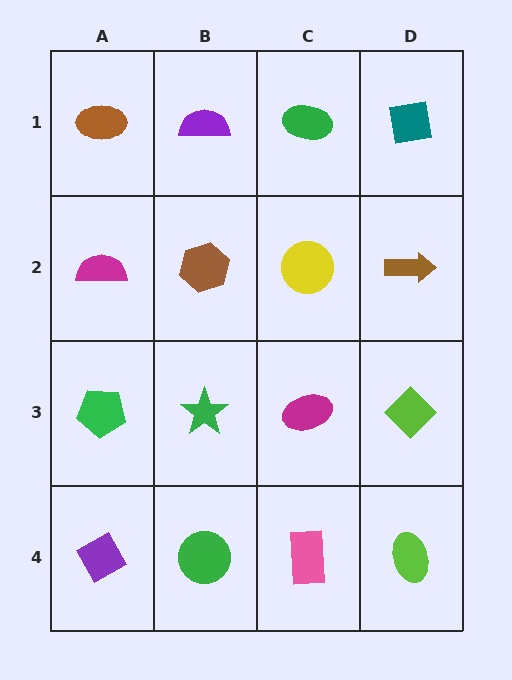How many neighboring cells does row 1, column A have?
2.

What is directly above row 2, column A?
A brown ellipse.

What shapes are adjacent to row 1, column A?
A magenta semicircle (row 2, column A), a purple semicircle (row 1, column B).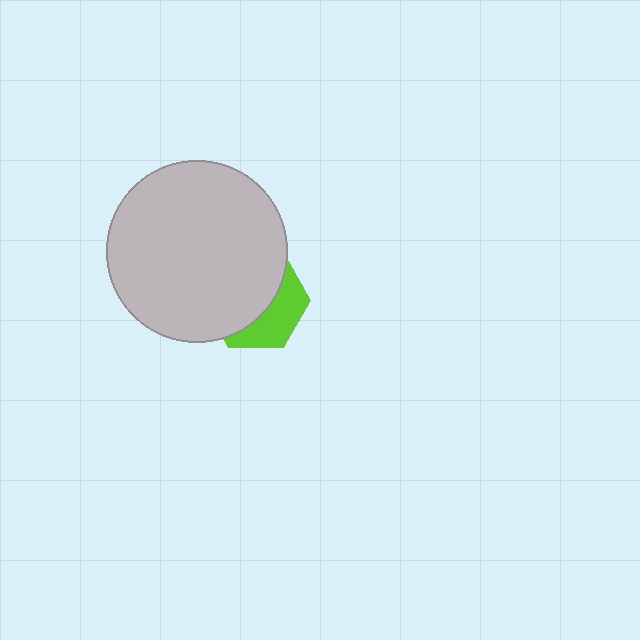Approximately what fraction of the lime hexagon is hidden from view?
Roughly 63% of the lime hexagon is hidden behind the light gray circle.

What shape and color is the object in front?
The object in front is a light gray circle.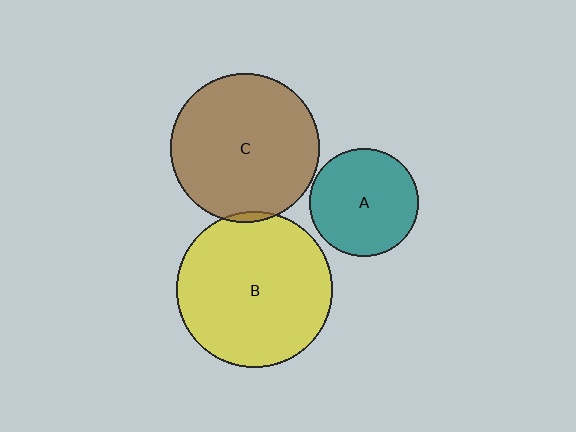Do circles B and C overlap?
Yes.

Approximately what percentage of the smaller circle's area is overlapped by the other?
Approximately 5%.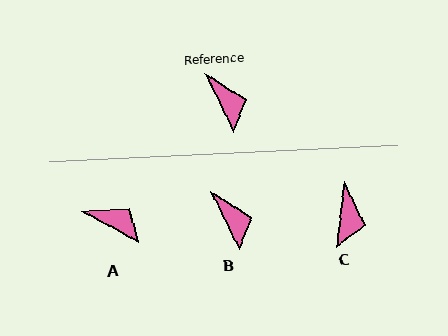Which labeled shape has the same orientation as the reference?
B.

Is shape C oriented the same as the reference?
No, it is off by about 33 degrees.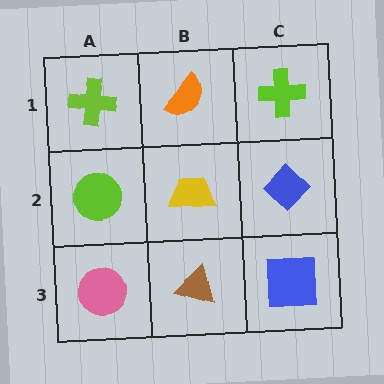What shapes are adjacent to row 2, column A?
A lime cross (row 1, column A), a pink circle (row 3, column A), a yellow trapezoid (row 2, column B).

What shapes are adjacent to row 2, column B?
An orange semicircle (row 1, column B), a brown triangle (row 3, column B), a lime circle (row 2, column A), a blue diamond (row 2, column C).